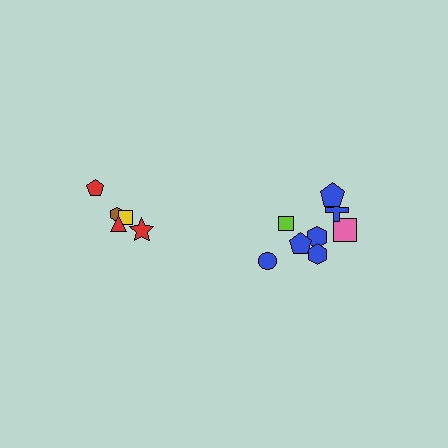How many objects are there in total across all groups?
There are 13 objects.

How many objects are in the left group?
There are 5 objects.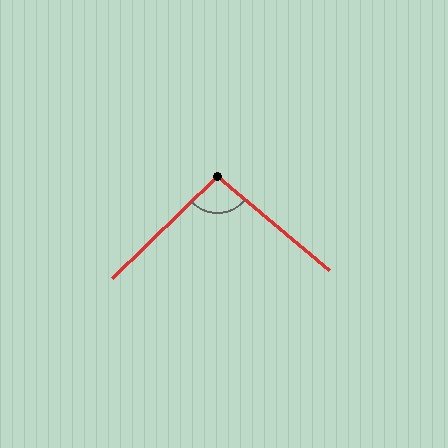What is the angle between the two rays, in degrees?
Approximately 96 degrees.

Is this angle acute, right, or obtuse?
It is obtuse.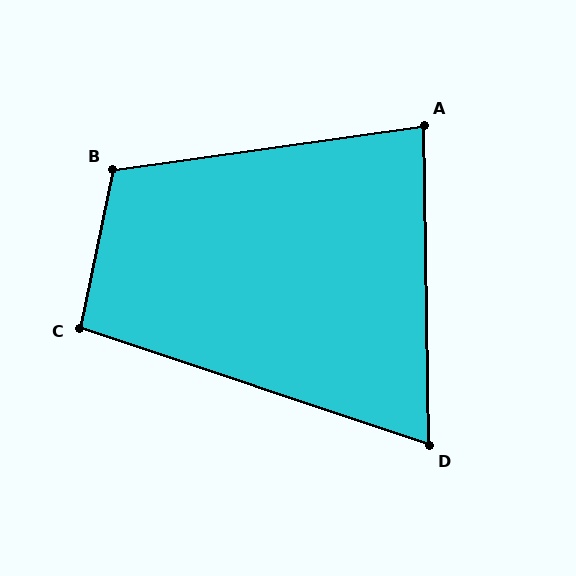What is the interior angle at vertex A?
Approximately 83 degrees (acute).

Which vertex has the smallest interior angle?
D, at approximately 70 degrees.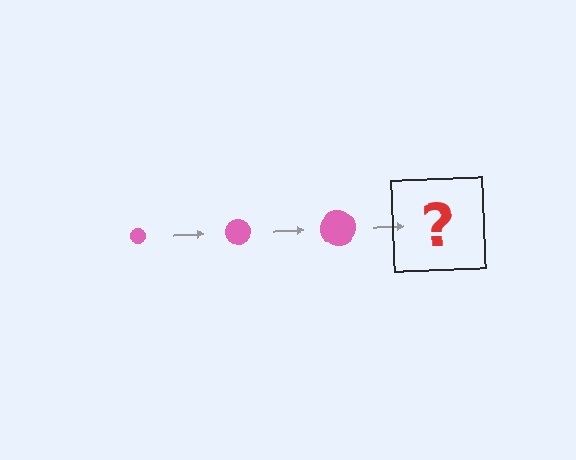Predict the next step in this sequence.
The next step is a pink circle, larger than the previous one.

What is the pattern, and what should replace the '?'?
The pattern is that the circle gets progressively larger each step. The '?' should be a pink circle, larger than the previous one.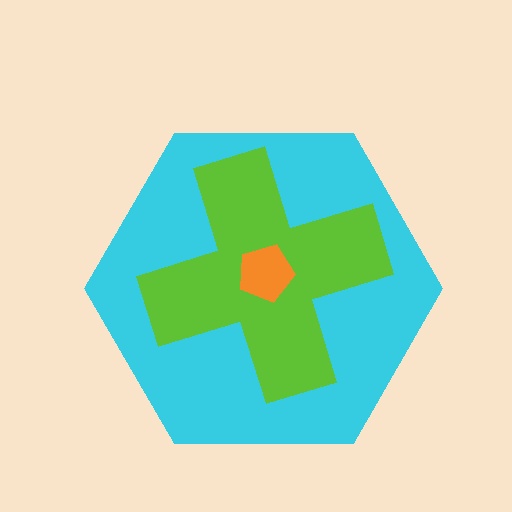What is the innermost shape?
The orange pentagon.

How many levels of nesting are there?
3.